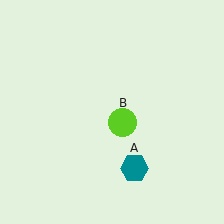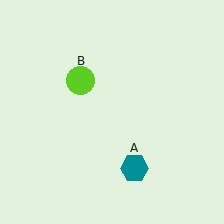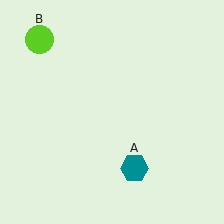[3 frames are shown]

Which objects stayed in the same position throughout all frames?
Teal hexagon (object A) remained stationary.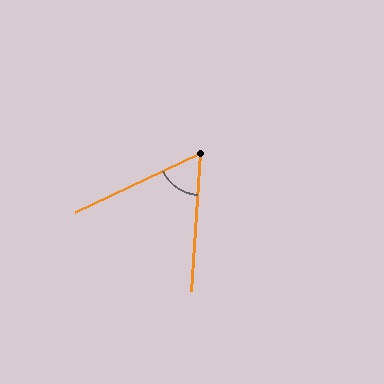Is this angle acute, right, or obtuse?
It is acute.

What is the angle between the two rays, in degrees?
Approximately 61 degrees.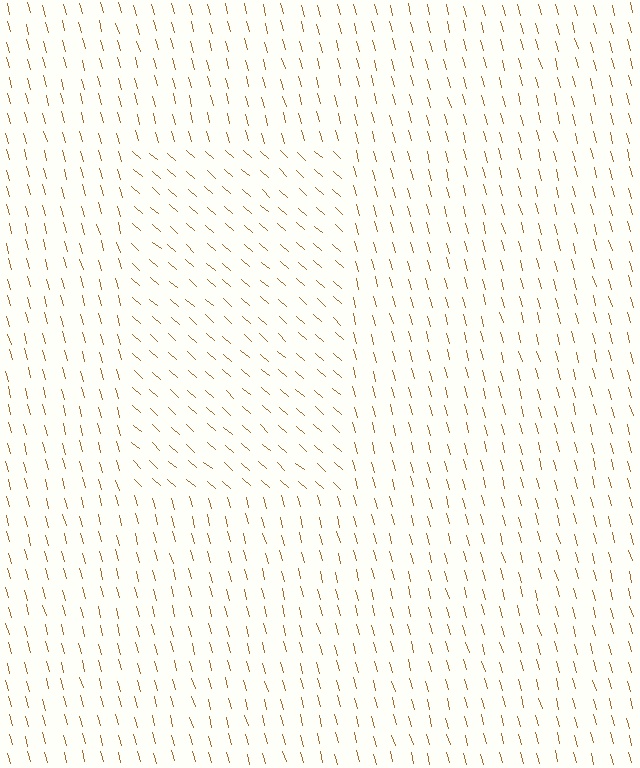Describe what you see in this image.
The image is filled with small brown line segments. A rectangle region in the image has lines oriented differently from the surrounding lines, creating a visible texture boundary.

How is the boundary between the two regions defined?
The boundary is defined purely by a change in line orientation (approximately 33 degrees difference). All lines are the same color and thickness.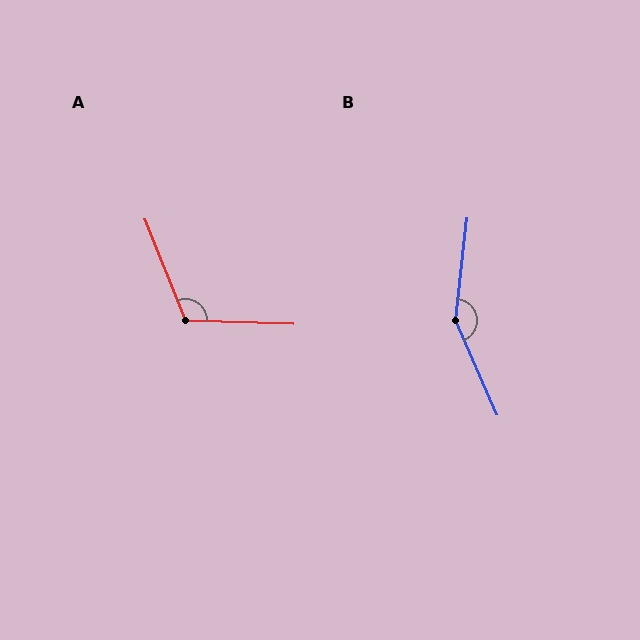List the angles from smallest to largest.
A (114°), B (150°).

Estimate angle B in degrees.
Approximately 150 degrees.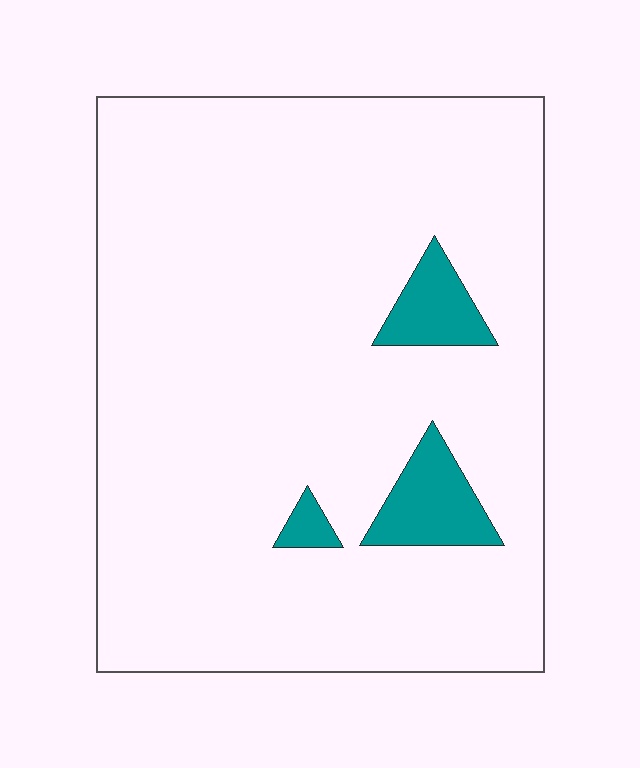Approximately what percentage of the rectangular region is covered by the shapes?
Approximately 5%.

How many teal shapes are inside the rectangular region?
3.